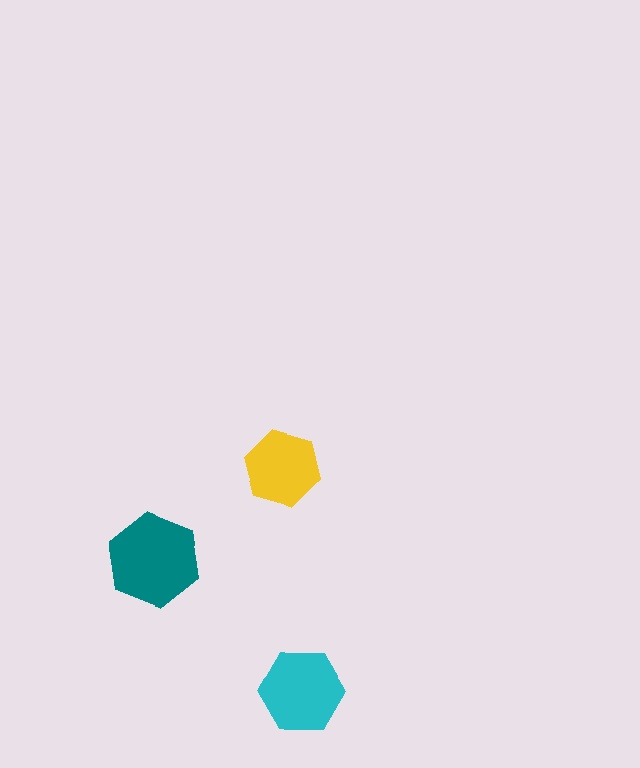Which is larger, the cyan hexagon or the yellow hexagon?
The cyan one.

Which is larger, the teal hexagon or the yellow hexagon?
The teal one.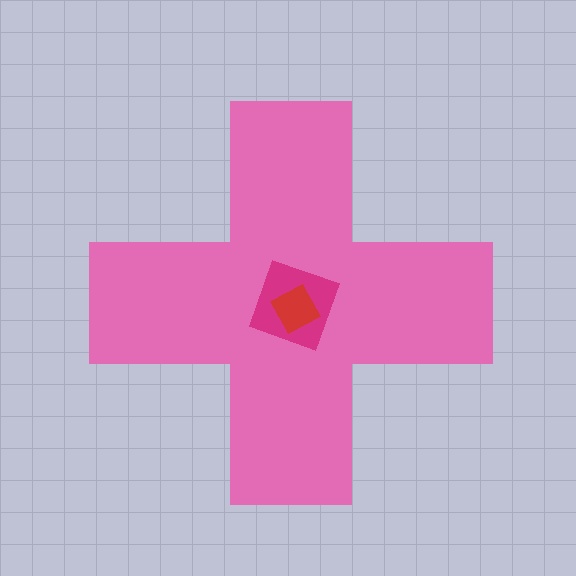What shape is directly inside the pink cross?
The magenta diamond.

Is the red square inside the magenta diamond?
Yes.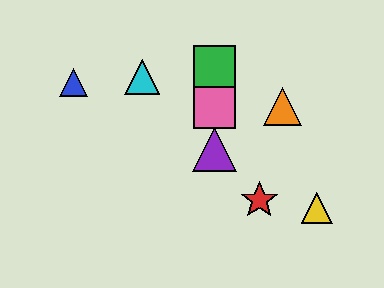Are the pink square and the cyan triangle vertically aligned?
No, the pink square is at x≈215 and the cyan triangle is at x≈142.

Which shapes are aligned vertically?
The green square, the purple triangle, the pink square are aligned vertically.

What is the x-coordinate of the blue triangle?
The blue triangle is at x≈74.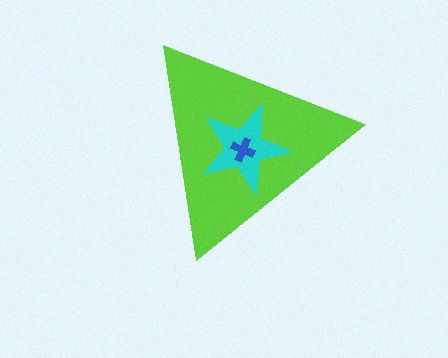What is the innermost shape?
The blue cross.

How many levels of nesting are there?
3.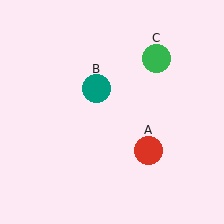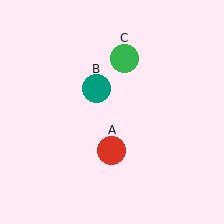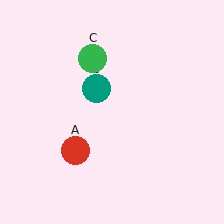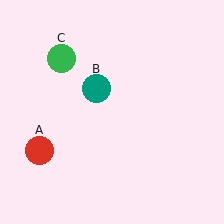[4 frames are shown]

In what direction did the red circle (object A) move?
The red circle (object A) moved left.